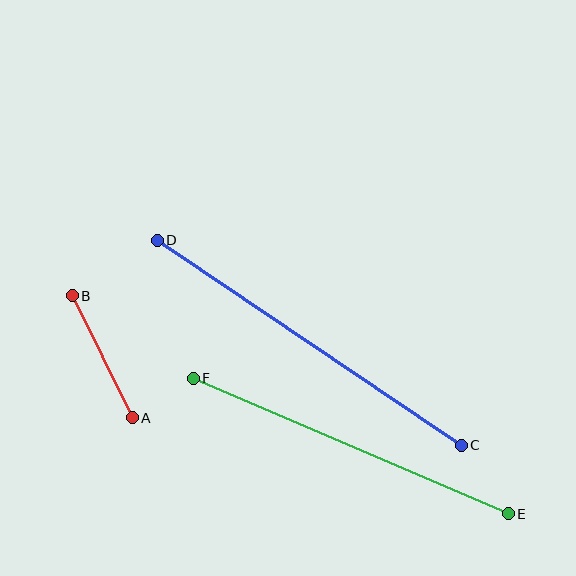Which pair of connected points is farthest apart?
Points C and D are farthest apart.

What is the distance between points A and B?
The distance is approximately 136 pixels.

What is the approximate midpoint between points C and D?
The midpoint is at approximately (309, 343) pixels.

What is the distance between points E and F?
The distance is approximately 343 pixels.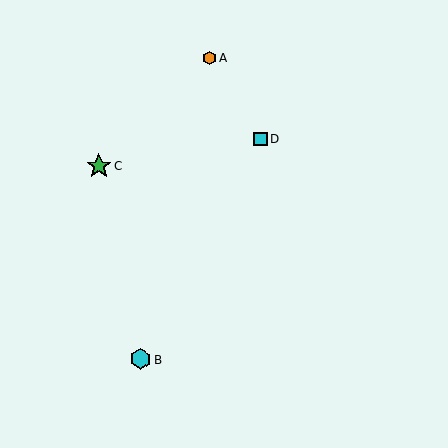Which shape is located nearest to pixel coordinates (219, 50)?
The orange hexagon (labeled A) at (209, 58) is nearest to that location.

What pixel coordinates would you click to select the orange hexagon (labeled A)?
Click at (209, 58) to select the orange hexagon A.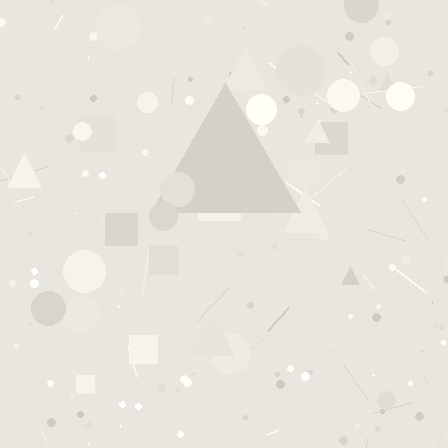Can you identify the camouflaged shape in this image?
The camouflaged shape is a triangle.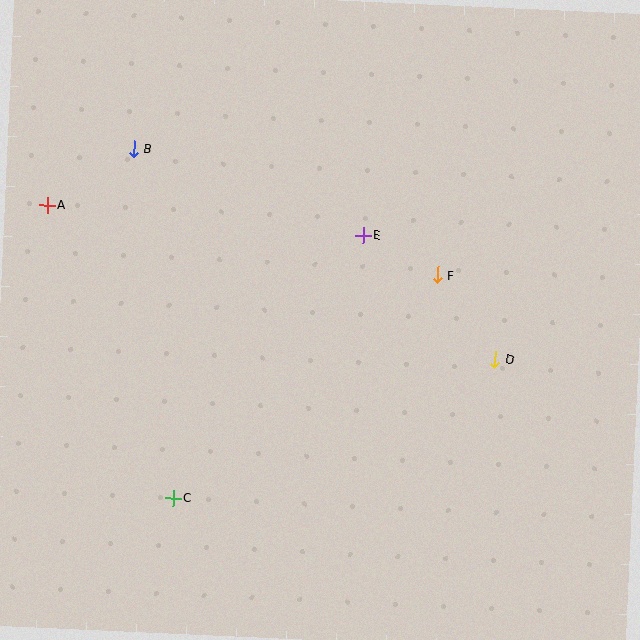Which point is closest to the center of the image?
Point E at (363, 235) is closest to the center.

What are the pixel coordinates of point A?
Point A is at (47, 205).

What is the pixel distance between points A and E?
The distance between A and E is 318 pixels.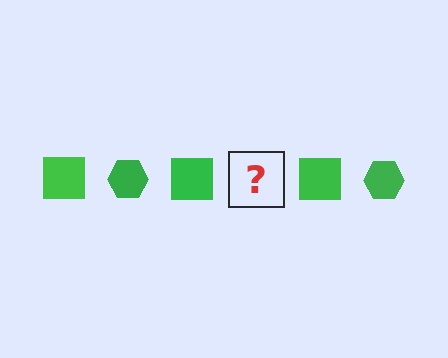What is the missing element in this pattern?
The missing element is a green hexagon.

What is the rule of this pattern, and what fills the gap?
The rule is that the pattern cycles through square, hexagon shapes in green. The gap should be filled with a green hexagon.